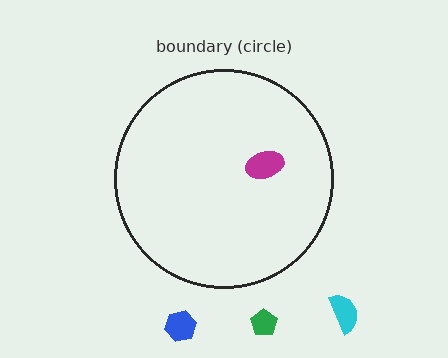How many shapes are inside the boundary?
1 inside, 3 outside.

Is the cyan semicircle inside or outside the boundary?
Outside.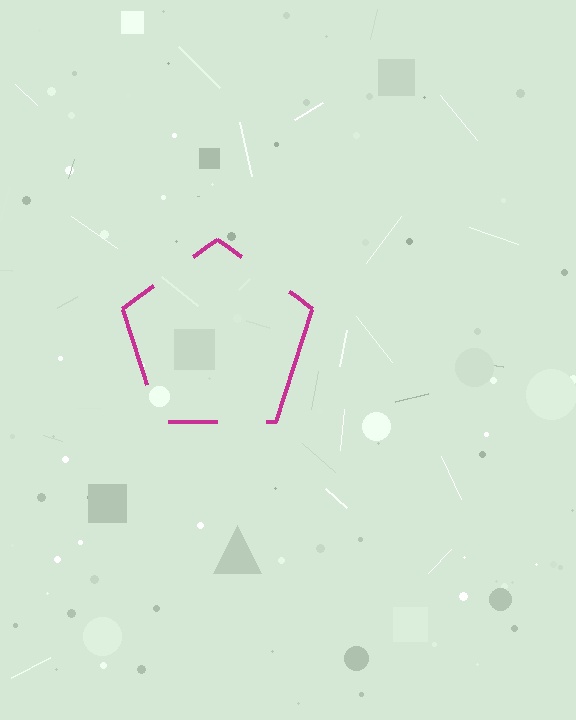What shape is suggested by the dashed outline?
The dashed outline suggests a pentagon.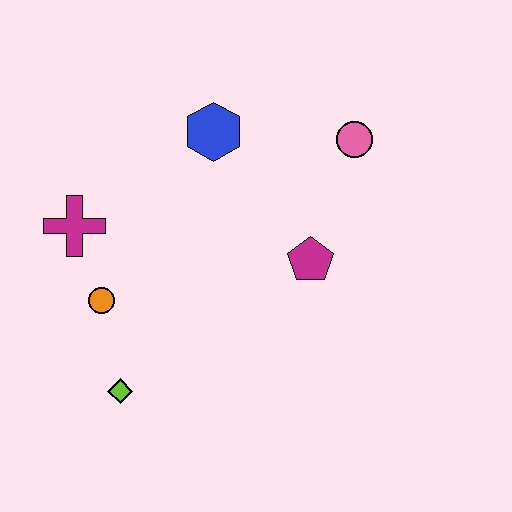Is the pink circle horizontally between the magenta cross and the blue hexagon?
No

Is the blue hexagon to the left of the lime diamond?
No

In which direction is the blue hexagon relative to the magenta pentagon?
The blue hexagon is above the magenta pentagon.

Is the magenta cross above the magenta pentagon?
Yes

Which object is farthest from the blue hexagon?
The lime diamond is farthest from the blue hexagon.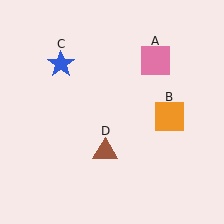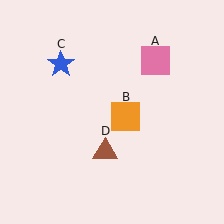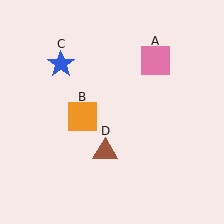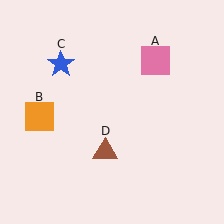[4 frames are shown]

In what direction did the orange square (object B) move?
The orange square (object B) moved left.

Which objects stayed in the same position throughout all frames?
Pink square (object A) and blue star (object C) and brown triangle (object D) remained stationary.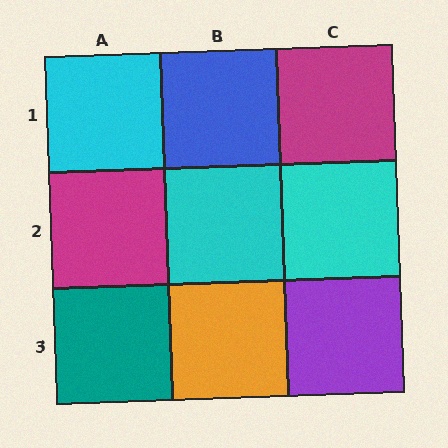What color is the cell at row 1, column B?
Blue.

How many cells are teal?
1 cell is teal.